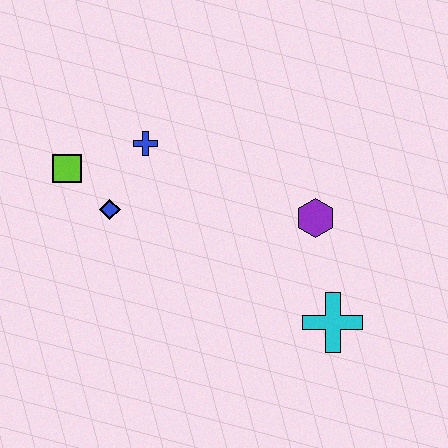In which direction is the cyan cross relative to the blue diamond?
The cyan cross is to the right of the blue diamond.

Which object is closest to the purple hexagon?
The cyan cross is closest to the purple hexagon.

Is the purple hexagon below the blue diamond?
Yes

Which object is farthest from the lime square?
The cyan cross is farthest from the lime square.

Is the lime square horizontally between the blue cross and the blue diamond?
No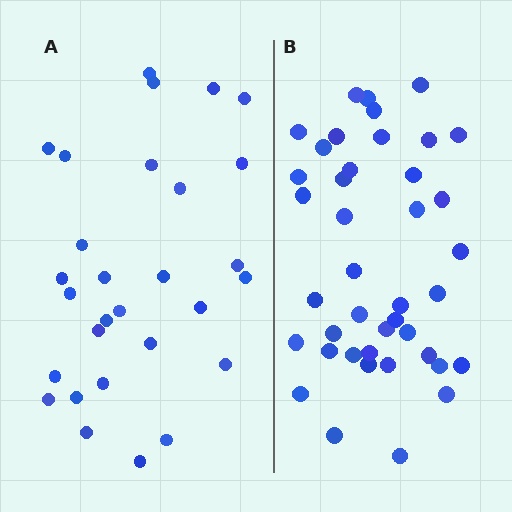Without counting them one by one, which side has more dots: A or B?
Region B (the right region) has more dots.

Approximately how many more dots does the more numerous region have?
Region B has roughly 12 or so more dots than region A.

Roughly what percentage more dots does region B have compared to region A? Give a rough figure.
About 40% more.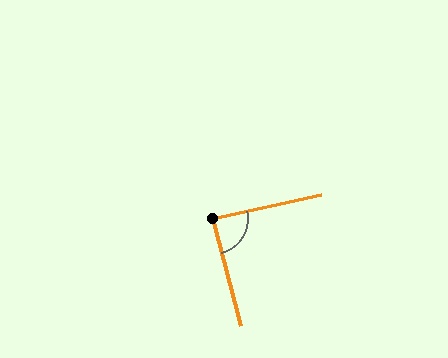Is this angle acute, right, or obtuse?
It is approximately a right angle.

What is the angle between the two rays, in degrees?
Approximately 88 degrees.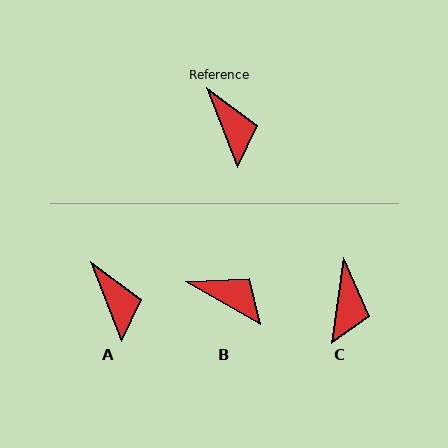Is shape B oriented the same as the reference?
No, it is off by about 39 degrees.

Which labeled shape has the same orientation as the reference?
A.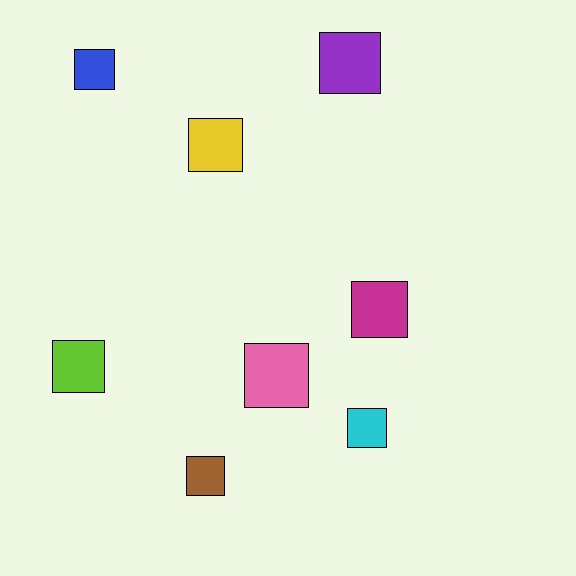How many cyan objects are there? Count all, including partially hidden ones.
There is 1 cyan object.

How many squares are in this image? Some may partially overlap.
There are 8 squares.